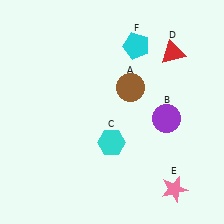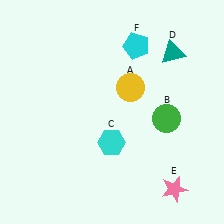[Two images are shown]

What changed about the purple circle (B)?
In Image 1, B is purple. In Image 2, it changed to green.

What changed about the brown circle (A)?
In Image 1, A is brown. In Image 2, it changed to yellow.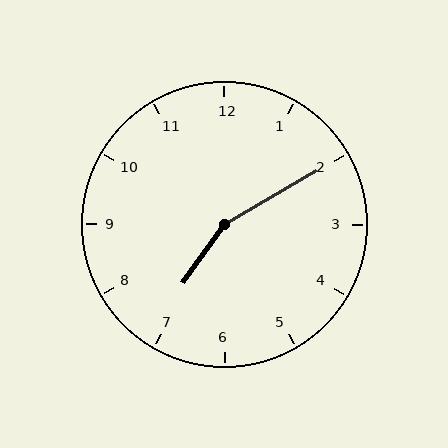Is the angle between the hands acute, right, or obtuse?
It is obtuse.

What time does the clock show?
7:10.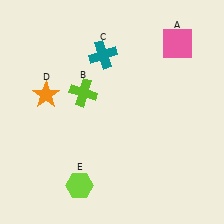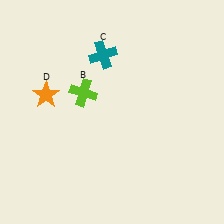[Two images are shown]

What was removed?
The lime hexagon (E), the pink square (A) were removed in Image 2.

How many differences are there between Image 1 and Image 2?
There are 2 differences between the two images.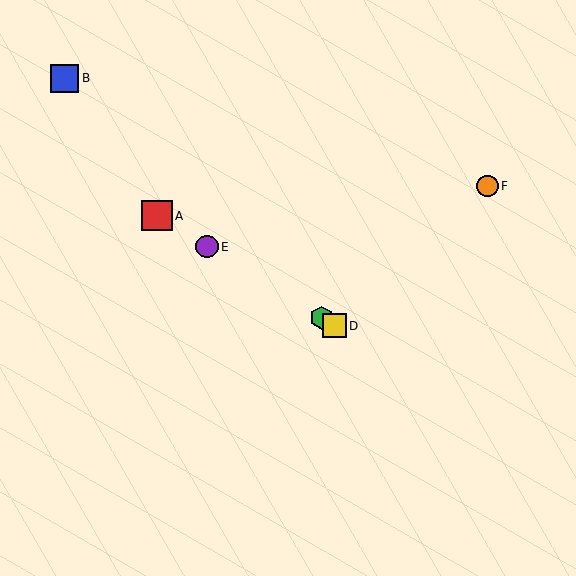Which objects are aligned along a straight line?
Objects A, C, D, E are aligned along a straight line.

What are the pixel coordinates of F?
Object F is at (488, 186).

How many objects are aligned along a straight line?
4 objects (A, C, D, E) are aligned along a straight line.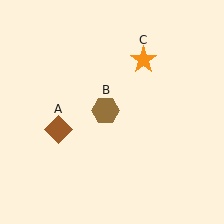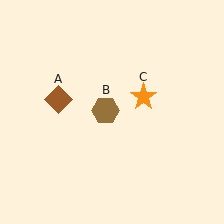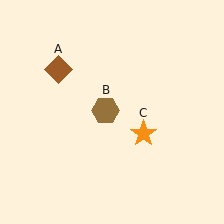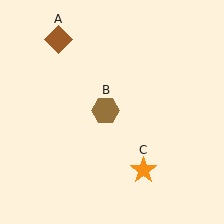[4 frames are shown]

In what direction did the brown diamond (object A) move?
The brown diamond (object A) moved up.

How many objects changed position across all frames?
2 objects changed position: brown diamond (object A), orange star (object C).